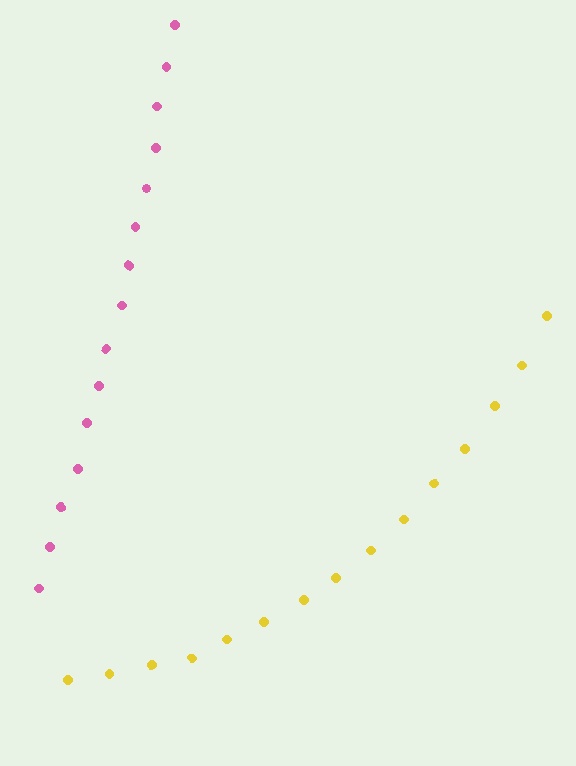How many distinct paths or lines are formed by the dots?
There are 2 distinct paths.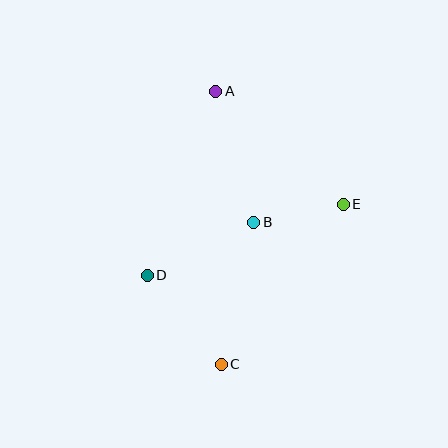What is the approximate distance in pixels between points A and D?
The distance between A and D is approximately 196 pixels.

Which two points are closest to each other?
Points B and E are closest to each other.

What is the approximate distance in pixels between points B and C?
The distance between B and C is approximately 146 pixels.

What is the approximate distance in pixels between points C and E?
The distance between C and E is approximately 201 pixels.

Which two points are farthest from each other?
Points A and C are farthest from each other.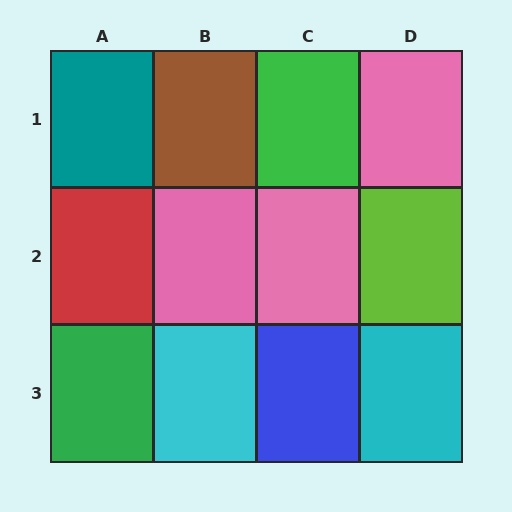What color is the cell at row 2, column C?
Pink.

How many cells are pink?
3 cells are pink.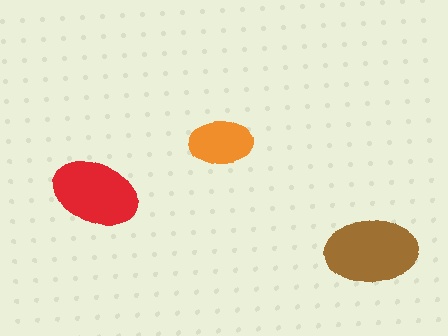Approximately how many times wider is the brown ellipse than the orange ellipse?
About 1.5 times wider.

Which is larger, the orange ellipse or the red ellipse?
The red one.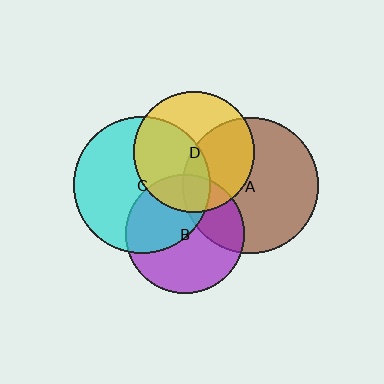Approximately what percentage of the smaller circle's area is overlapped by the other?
Approximately 30%.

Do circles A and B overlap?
Yes.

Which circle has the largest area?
Circle C (cyan).